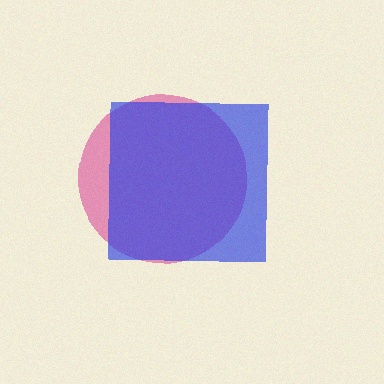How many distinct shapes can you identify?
There are 2 distinct shapes: a magenta circle, a blue square.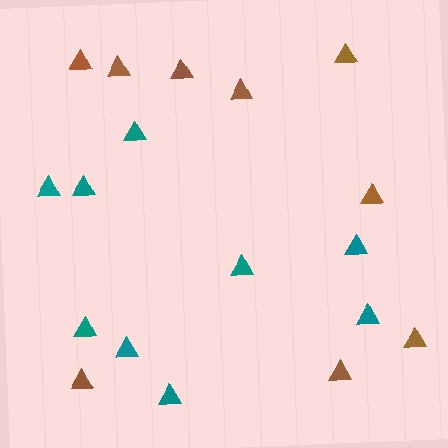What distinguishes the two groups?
There are 2 groups: one group of teal triangles (9) and one group of brown triangles (9).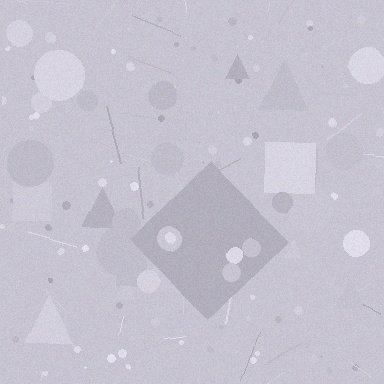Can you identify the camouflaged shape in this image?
The camouflaged shape is a diamond.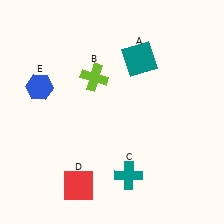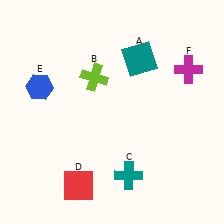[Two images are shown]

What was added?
A magenta cross (F) was added in Image 2.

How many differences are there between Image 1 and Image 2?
There is 1 difference between the two images.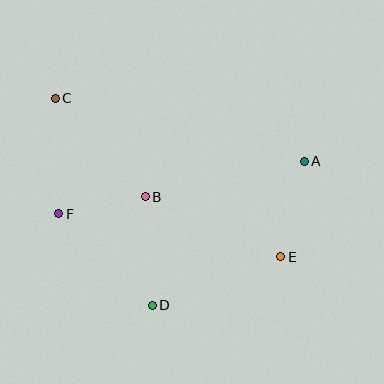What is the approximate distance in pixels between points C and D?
The distance between C and D is approximately 229 pixels.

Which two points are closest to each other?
Points B and F are closest to each other.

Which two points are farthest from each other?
Points C and E are farthest from each other.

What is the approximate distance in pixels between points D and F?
The distance between D and F is approximately 131 pixels.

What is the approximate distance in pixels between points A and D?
The distance between A and D is approximately 209 pixels.